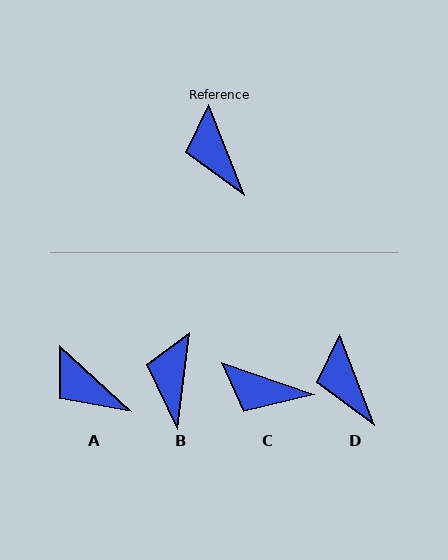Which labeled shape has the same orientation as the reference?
D.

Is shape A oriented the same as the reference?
No, it is off by about 26 degrees.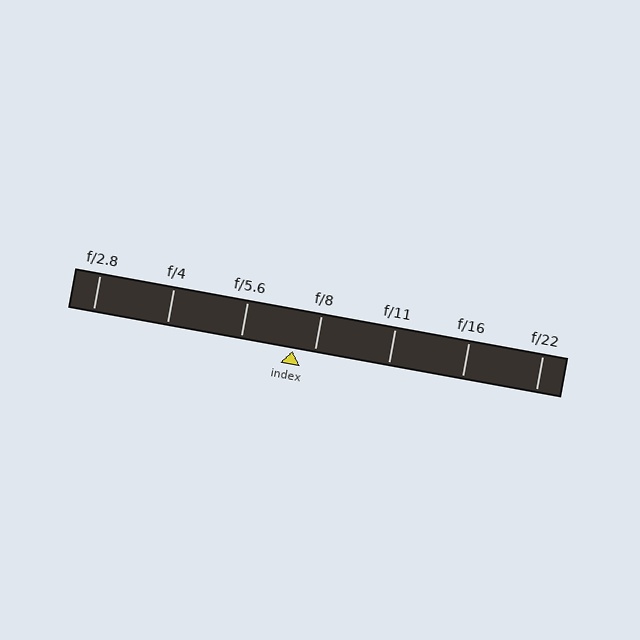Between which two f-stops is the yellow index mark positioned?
The index mark is between f/5.6 and f/8.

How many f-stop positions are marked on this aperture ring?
There are 7 f-stop positions marked.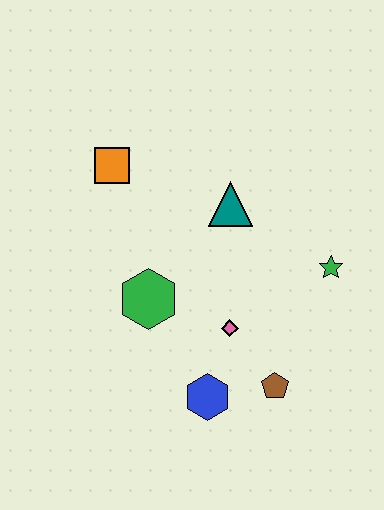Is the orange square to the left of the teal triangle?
Yes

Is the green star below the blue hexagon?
No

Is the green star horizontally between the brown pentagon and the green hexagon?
No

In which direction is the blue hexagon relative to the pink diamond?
The blue hexagon is below the pink diamond.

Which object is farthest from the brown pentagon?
The orange square is farthest from the brown pentagon.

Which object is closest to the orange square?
The teal triangle is closest to the orange square.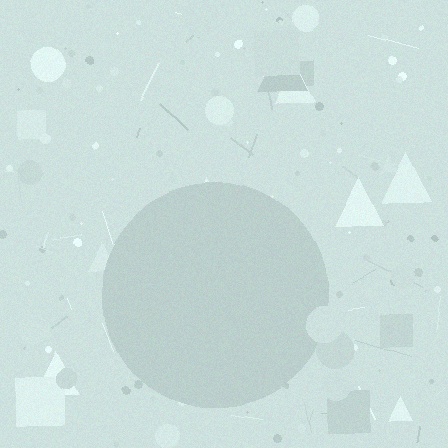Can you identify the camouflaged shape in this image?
The camouflaged shape is a circle.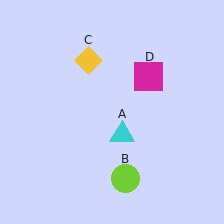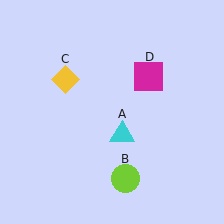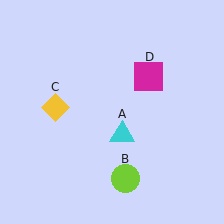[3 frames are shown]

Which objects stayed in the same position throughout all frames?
Cyan triangle (object A) and lime circle (object B) and magenta square (object D) remained stationary.